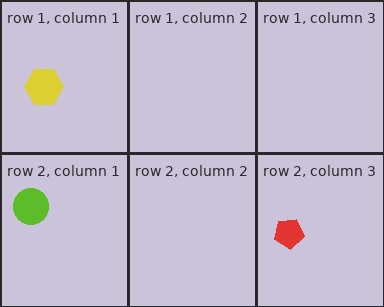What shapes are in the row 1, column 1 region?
The yellow hexagon.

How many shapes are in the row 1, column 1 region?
1.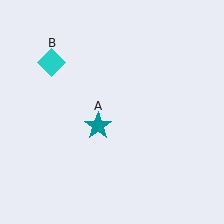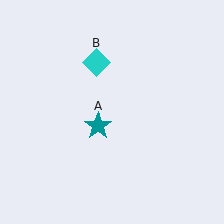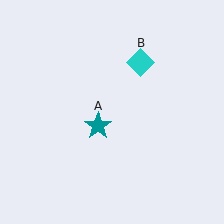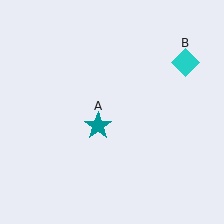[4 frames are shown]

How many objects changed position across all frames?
1 object changed position: cyan diamond (object B).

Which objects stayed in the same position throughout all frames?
Teal star (object A) remained stationary.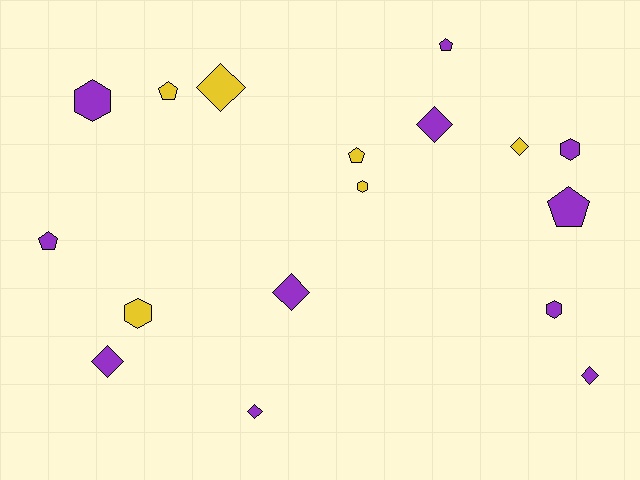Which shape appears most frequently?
Diamond, with 7 objects.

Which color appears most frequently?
Purple, with 11 objects.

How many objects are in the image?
There are 17 objects.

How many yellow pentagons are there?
There are 2 yellow pentagons.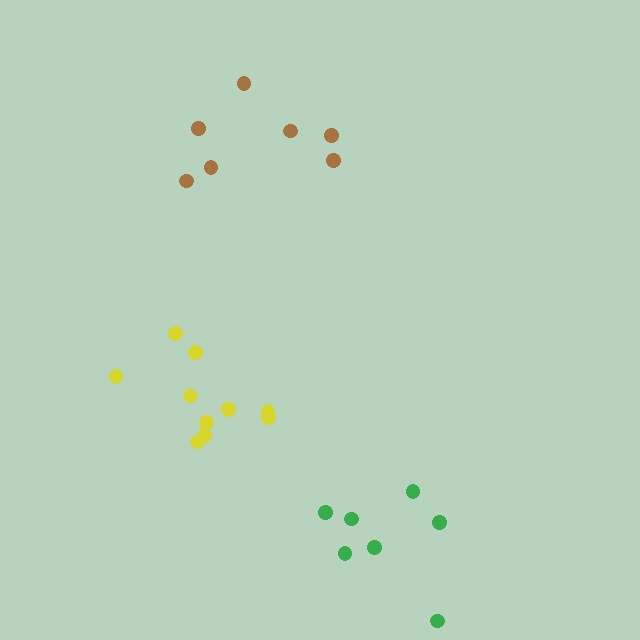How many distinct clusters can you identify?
There are 3 distinct clusters.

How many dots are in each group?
Group 1: 7 dots, Group 2: 7 dots, Group 3: 11 dots (25 total).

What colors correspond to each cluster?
The clusters are colored: brown, green, yellow.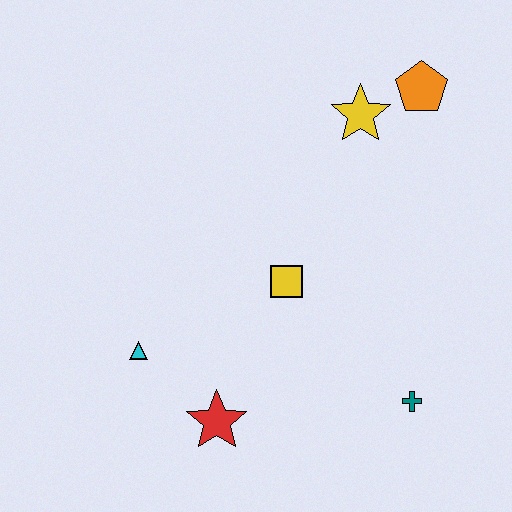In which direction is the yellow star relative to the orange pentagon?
The yellow star is to the left of the orange pentagon.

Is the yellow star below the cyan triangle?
No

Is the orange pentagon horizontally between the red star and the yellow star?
No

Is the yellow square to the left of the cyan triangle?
No